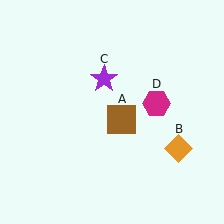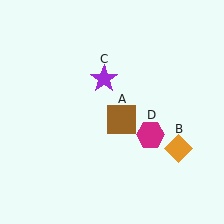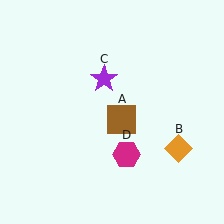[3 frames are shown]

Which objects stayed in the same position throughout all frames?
Brown square (object A) and orange diamond (object B) and purple star (object C) remained stationary.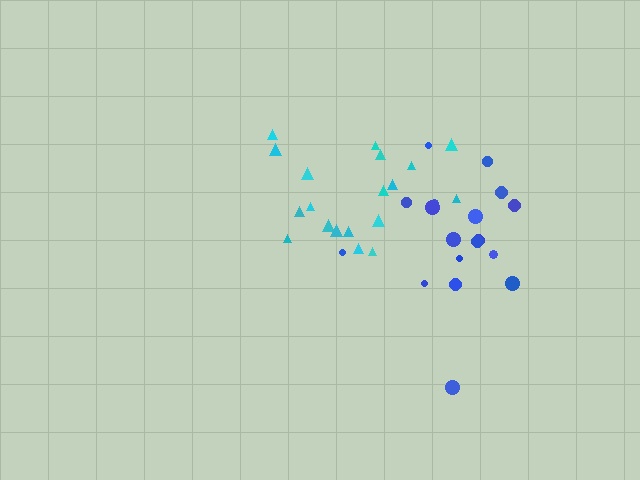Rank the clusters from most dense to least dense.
cyan, blue.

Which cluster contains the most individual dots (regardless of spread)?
Cyan (19).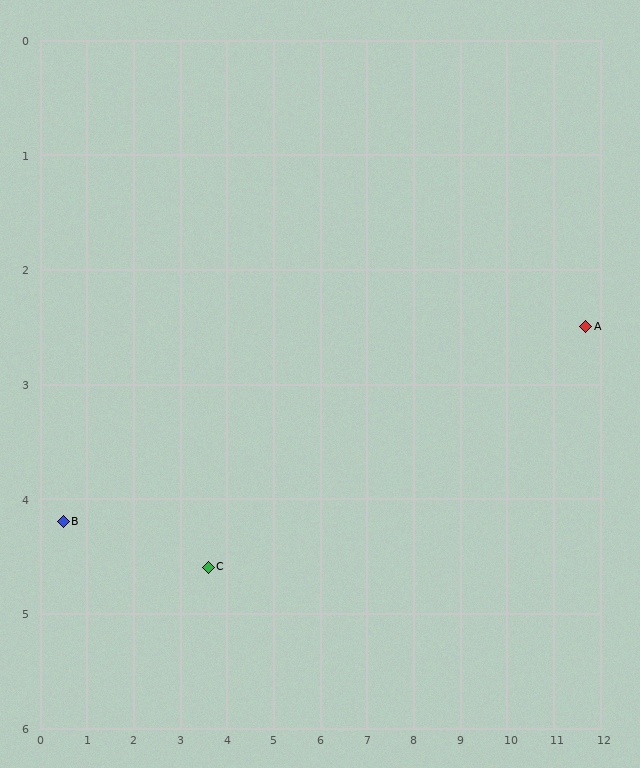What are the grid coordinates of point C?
Point C is at approximately (3.6, 4.6).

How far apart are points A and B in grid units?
Points A and B are about 11.3 grid units apart.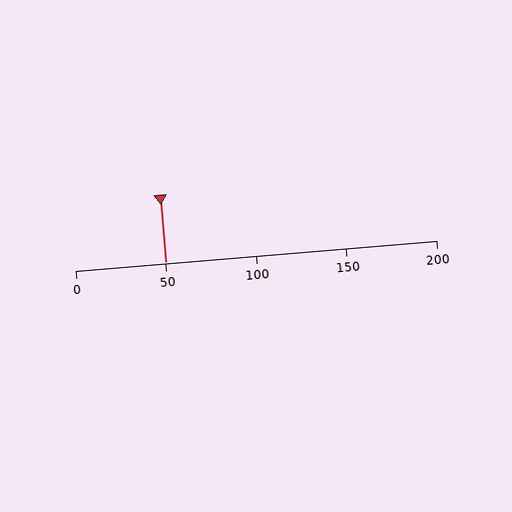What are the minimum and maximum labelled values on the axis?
The axis runs from 0 to 200.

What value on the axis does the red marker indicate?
The marker indicates approximately 50.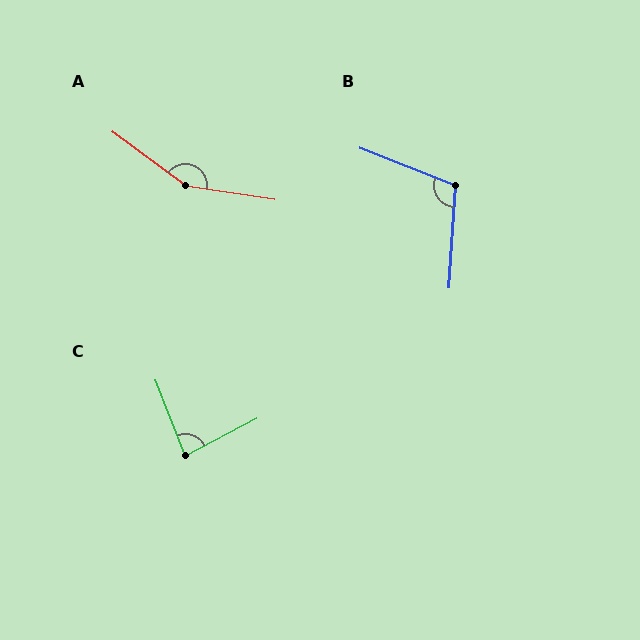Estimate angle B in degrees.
Approximately 108 degrees.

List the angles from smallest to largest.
C (84°), B (108°), A (152°).